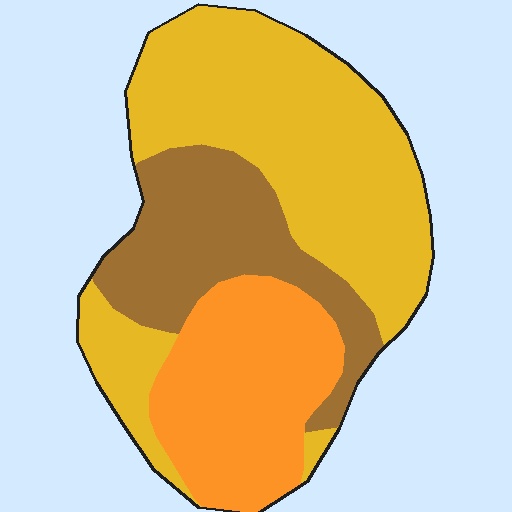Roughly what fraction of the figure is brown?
Brown covers about 25% of the figure.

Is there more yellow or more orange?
Yellow.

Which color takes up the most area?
Yellow, at roughly 50%.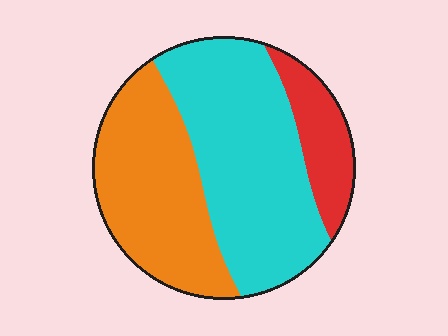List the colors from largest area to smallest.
From largest to smallest: cyan, orange, red.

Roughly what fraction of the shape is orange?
Orange covers around 35% of the shape.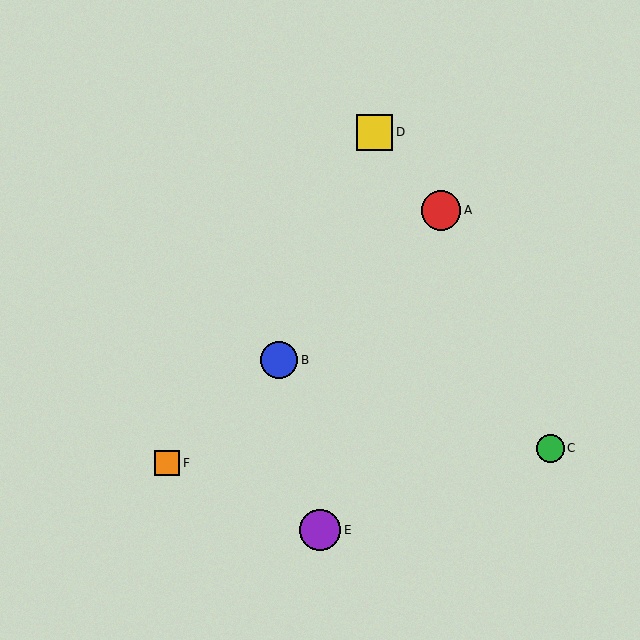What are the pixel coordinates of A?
Object A is at (441, 211).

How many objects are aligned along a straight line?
3 objects (A, B, F) are aligned along a straight line.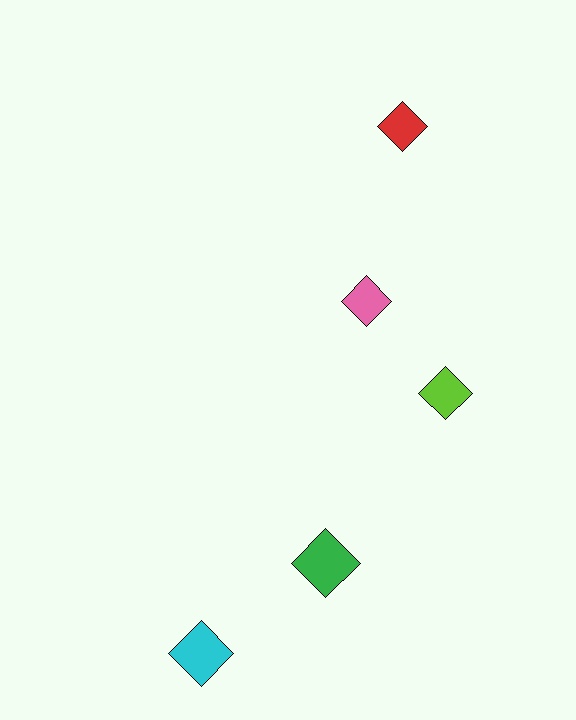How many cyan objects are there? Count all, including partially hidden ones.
There is 1 cyan object.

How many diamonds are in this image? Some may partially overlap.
There are 5 diamonds.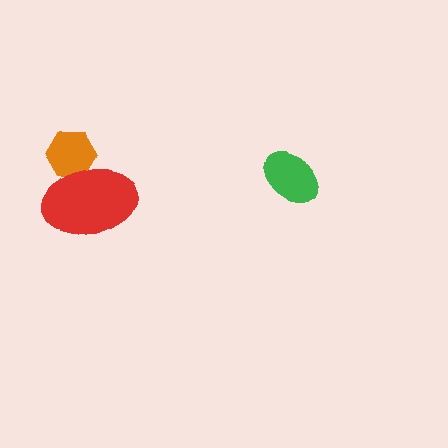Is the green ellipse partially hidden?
No, no other shape covers it.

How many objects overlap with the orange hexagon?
1 object overlaps with the orange hexagon.